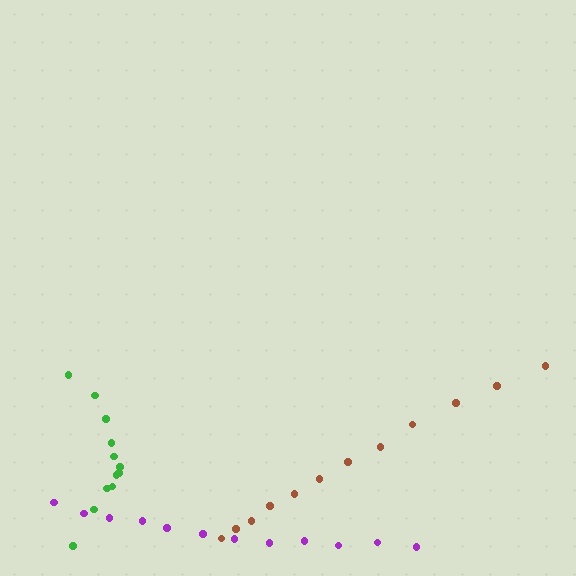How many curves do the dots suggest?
There are 3 distinct paths.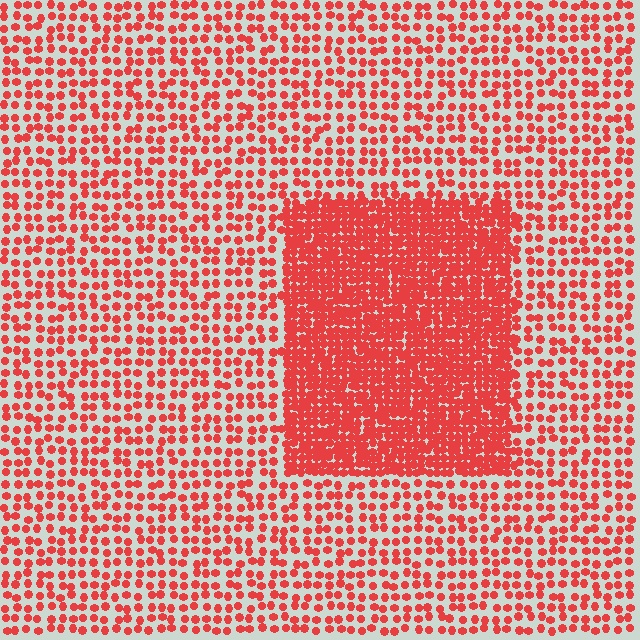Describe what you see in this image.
The image contains small red elements arranged at two different densities. A rectangle-shaped region is visible where the elements are more densely packed than the surrounding area.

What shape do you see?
I see a rectangle.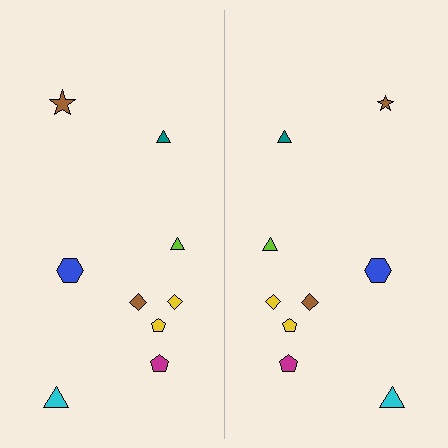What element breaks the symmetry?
The brown star on the right side has a different size than its mirror counterpart.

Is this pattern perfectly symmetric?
No, the pattern is not perfectly symmetric. The brown star on the right side has a different size than its mirror counterpart.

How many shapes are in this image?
There are 18 shapes in this image.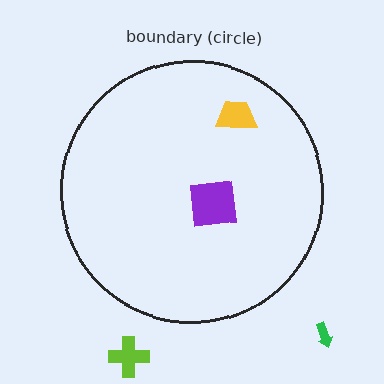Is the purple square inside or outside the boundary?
Inside.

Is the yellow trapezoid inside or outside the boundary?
Inside.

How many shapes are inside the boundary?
2 inside, 2 outside.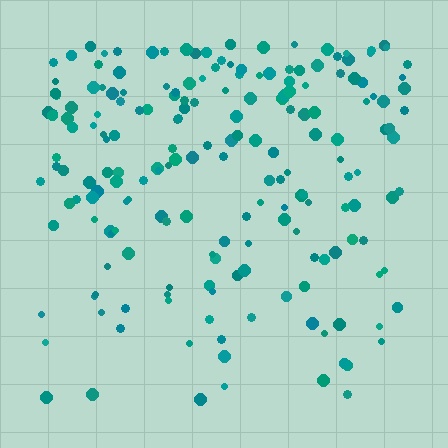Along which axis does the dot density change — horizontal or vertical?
Vertical.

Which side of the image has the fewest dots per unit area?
The bottom.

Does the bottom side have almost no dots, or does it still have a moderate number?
Still a moderate number, just noticeably fewer than the top.